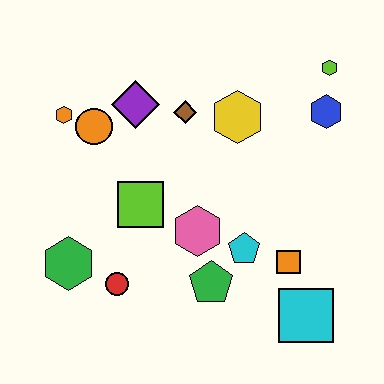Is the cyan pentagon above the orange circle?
No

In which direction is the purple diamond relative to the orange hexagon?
The purple diamond is to the right of the orange hexagon.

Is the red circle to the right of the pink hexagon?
No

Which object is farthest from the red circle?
The lime hexagon is farthest from the red circle.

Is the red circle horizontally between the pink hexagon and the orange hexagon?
Yes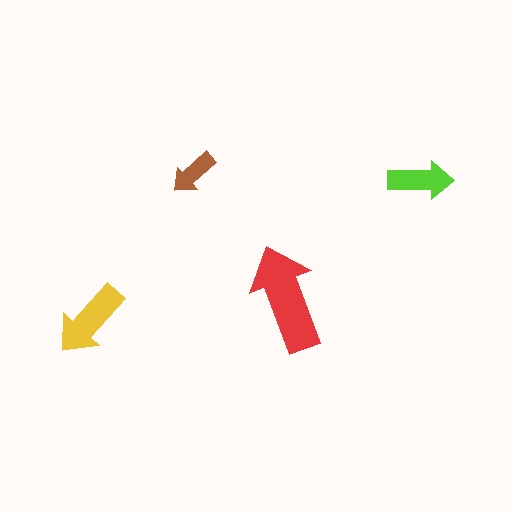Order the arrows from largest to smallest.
the red one, the yellow one, the lime one, the brown one.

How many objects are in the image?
There are 4 objects in the image.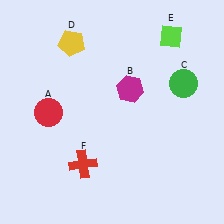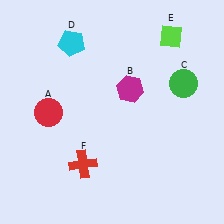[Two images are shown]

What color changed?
The pentagon (D) changed from yellow in Image 1 to cyan in Image 2.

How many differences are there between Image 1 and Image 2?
There is 1 difference between the two images.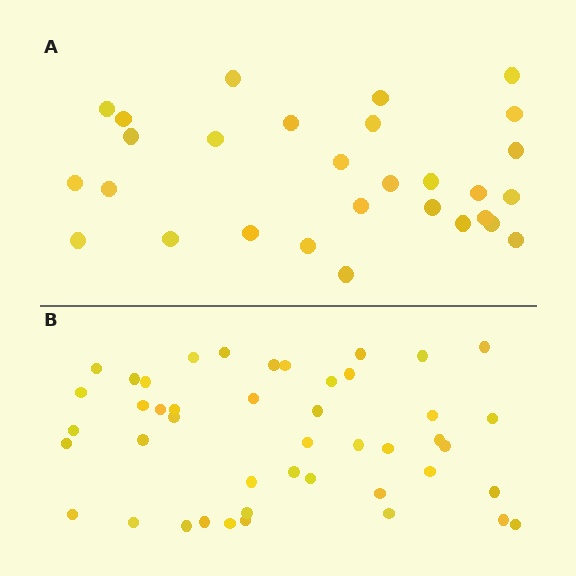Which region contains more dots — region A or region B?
Region B (the bottom region) has more dots.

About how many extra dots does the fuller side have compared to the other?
Region B has approximately 15 more dots than region A.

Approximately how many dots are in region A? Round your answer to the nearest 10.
About 30 dots. (The exact count is 29, which rounds to 30.)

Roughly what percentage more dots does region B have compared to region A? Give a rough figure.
About 55% more.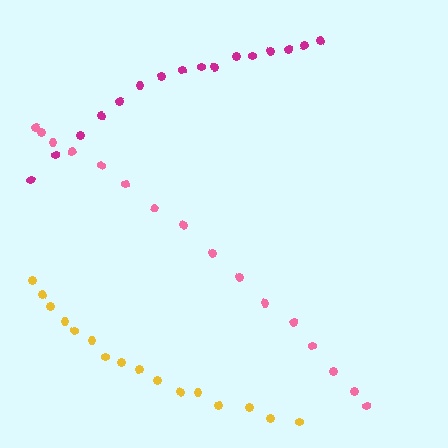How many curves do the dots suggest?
There are 3 distinct paths.